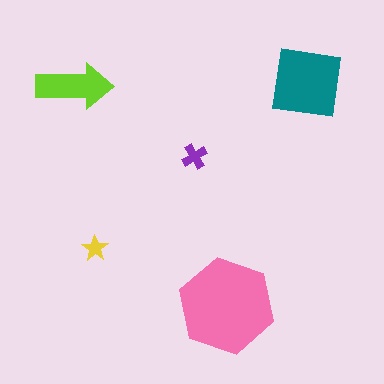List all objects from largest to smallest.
The pink hexagon, the teal square, the lime arrow, the purple cross, the yellow star.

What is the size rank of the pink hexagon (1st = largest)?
1st.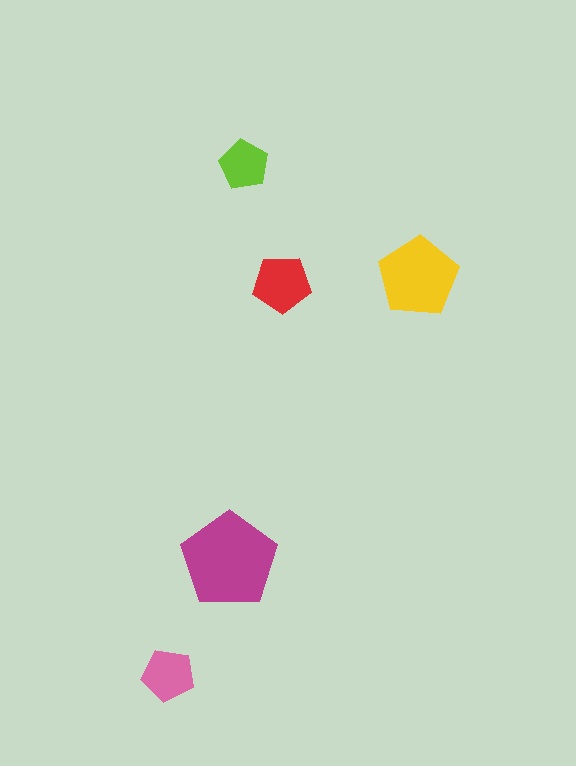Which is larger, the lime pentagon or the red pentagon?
The red one.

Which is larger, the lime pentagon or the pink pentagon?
The pink one.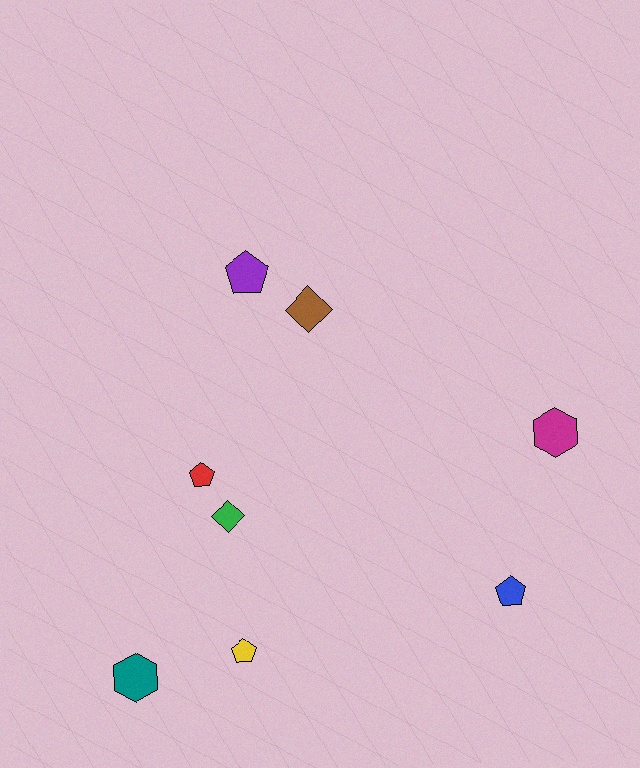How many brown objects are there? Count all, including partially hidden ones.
There is 1 brown object.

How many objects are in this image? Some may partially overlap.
There are 8 objects.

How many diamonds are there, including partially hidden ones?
There are 2 diamonds.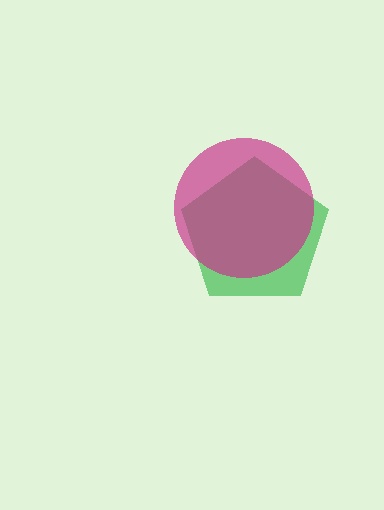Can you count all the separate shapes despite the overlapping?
Yes, there are 2 separate shapes.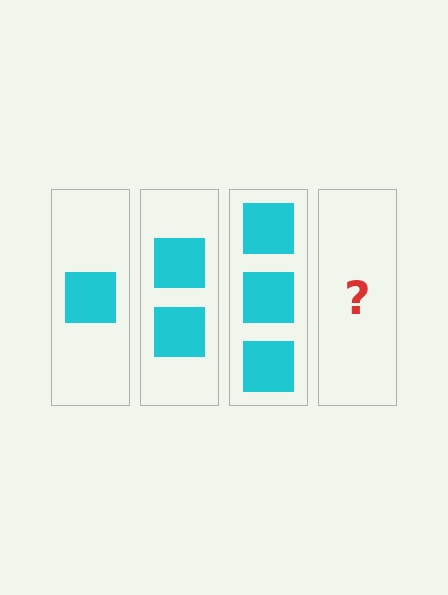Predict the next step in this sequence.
The next step is 4 squares.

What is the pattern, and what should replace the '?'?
The pattern is that each step adds one more square. The '?' should be 4 squares.